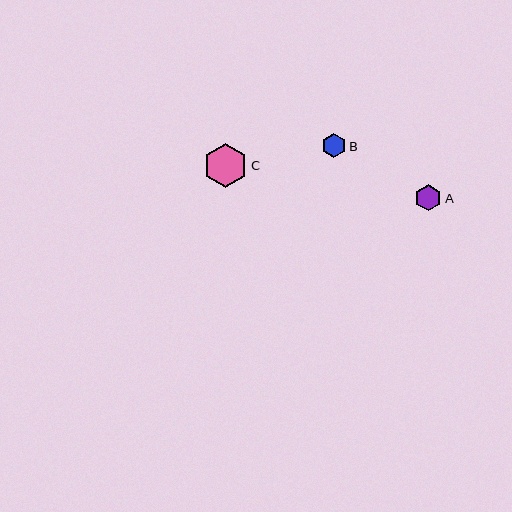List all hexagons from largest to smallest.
From largest to smallest: C, A, B.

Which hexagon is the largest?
Hexagon C is the largest with a size of approximately 45 pixels.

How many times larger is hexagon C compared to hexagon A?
Hexagon C is approximately 1.7 times the size of hexagon A.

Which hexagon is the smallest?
Hexagon B is the smallest with a size of approximately 24 pixels.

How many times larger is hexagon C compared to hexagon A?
Hexagon C is approximately 1.7 times the size of hexagon A.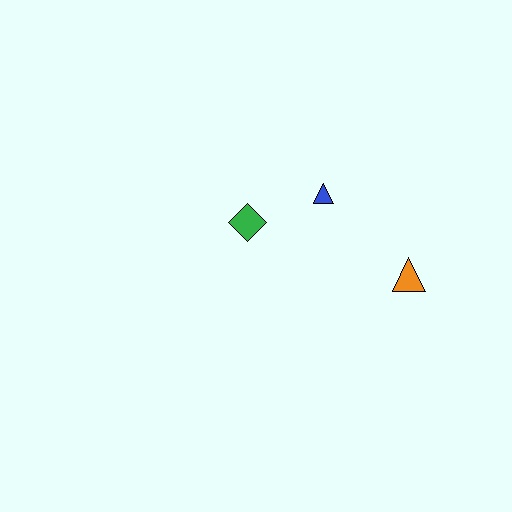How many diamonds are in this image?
There is 1 diamond.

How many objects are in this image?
There are 3 objects.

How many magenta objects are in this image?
There are no magenta objects.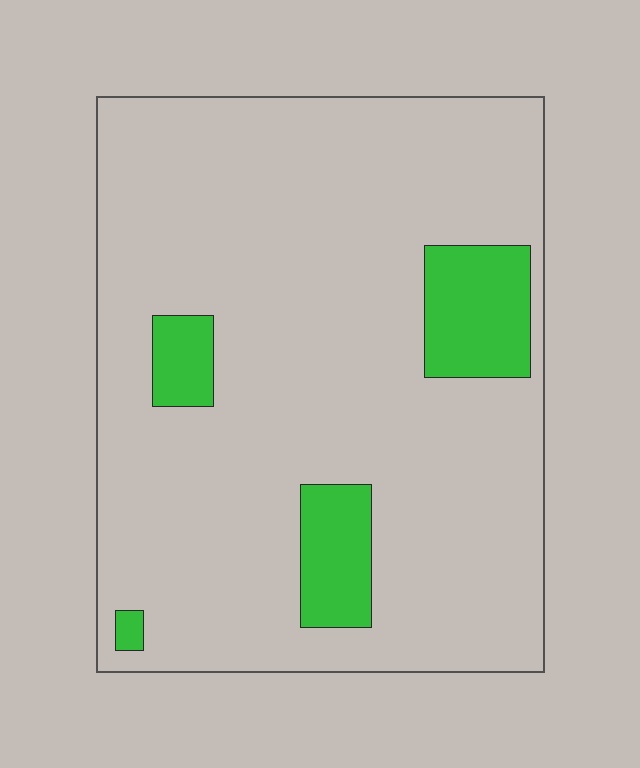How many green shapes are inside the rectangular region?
4.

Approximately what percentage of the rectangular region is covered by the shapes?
Approximately 10%.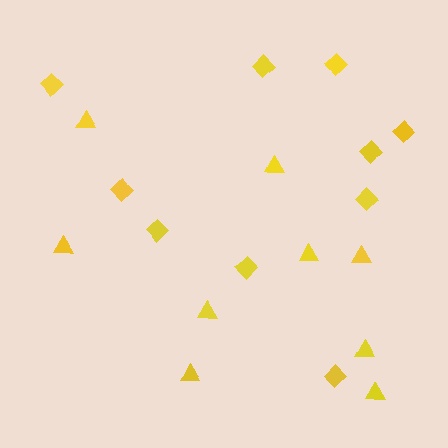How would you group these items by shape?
There are 2 groups: one group of diamonds (10) and one group of triangles (9).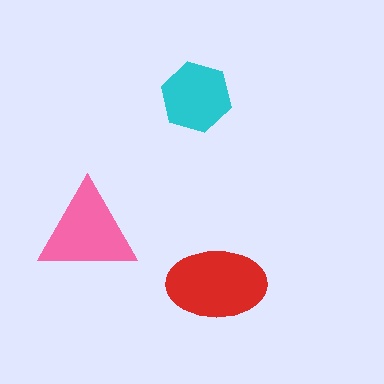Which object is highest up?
The cyan hexagon is topmost.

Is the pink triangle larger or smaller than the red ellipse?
Smaller.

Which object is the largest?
The red ellipse.